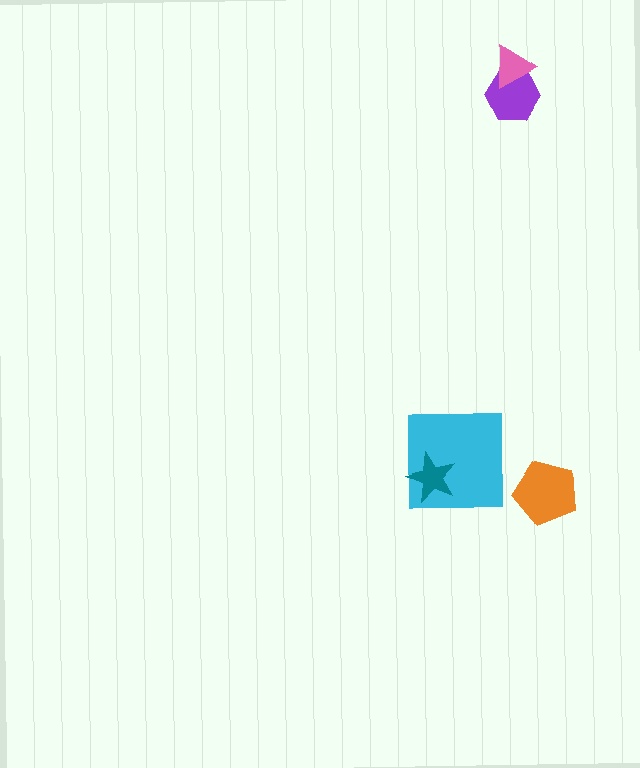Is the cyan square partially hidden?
Yes, it is partially covered by another shape.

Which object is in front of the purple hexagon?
The pink triangle is in front of the purple hexagon.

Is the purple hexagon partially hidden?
Yes, it is partially covered by another shape.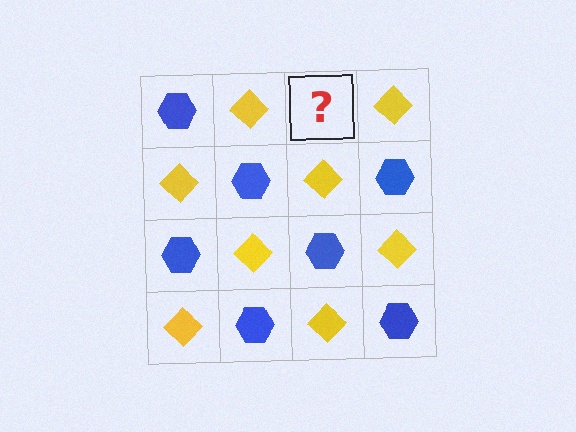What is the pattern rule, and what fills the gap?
The rule is that it alternates blue hexagon and yellow diamond in a checkerboard pattern. The gap should be filled with a blue hexagon.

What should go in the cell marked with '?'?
The missing cell should contain a blue hexagon.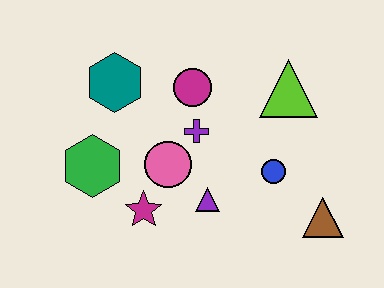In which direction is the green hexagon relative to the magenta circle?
The green hexagon is to the left of the magenta circle.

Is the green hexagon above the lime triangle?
No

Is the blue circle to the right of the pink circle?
Yes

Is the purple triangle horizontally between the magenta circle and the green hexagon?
No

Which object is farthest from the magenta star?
The lime triangle is farthest from the magenta star.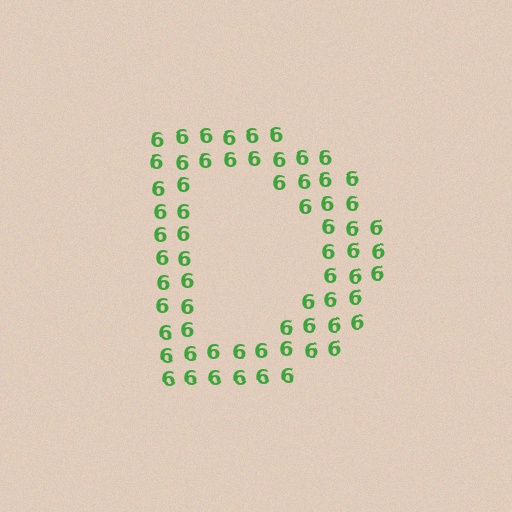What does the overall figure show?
The overall figure shows the letter D.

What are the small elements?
The small elements are digit 6's.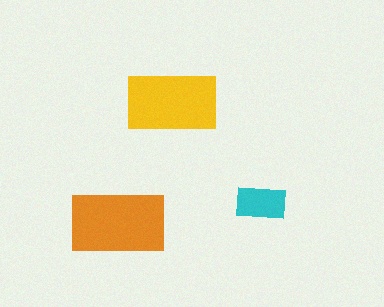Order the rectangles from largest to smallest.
the orange one, the yellow one, the cyan one.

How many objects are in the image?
There are 3 objects in the image.